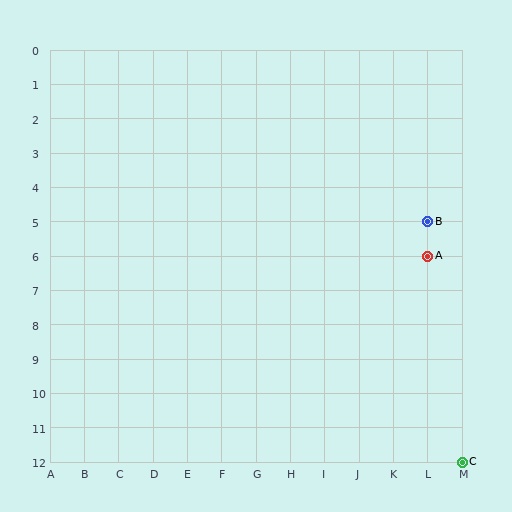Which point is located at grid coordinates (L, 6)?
Point A is at (L, 6).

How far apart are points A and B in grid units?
Points A and B are 1 row apart.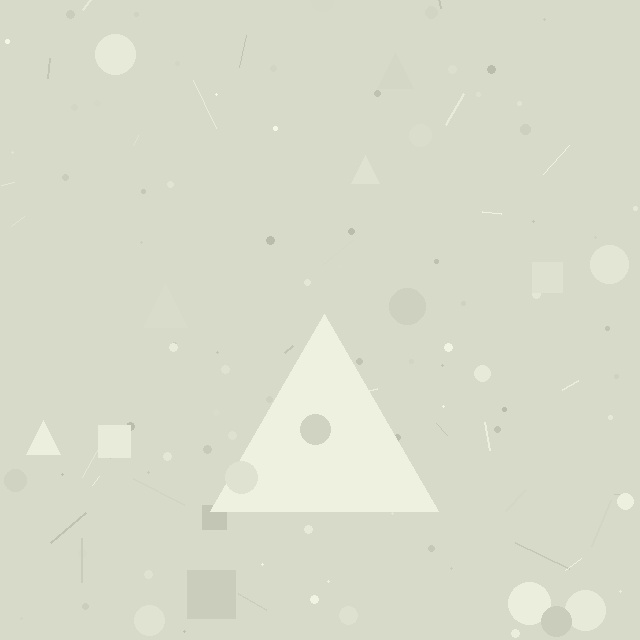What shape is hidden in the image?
A triangle is hidden in the image.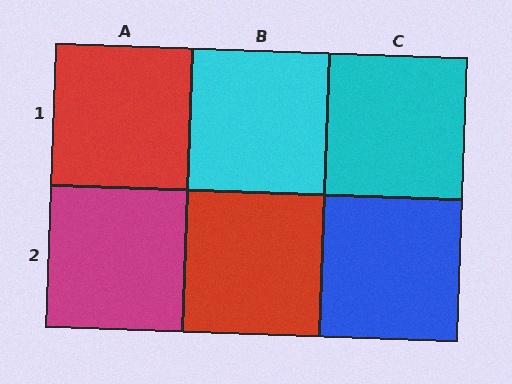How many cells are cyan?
2 cells are cyan.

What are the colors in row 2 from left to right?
Magenta, red, blue.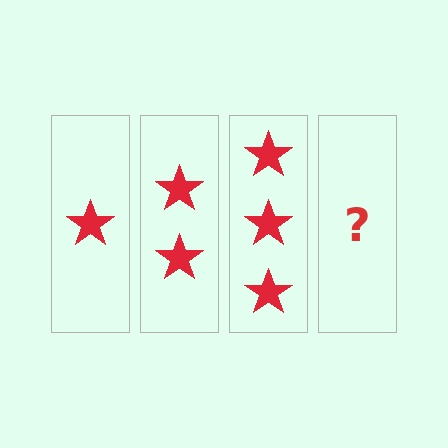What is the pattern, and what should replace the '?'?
The pattern is that each step adds one more star. The '?' should be 4 stars.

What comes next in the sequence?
The next element should be 4 stars.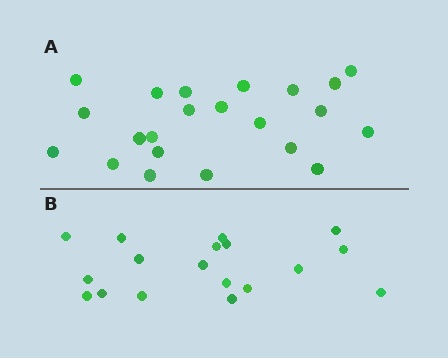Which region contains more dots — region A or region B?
Region A (the top region) has more dots.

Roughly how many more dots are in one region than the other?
Region A has about 4 more dots than region B.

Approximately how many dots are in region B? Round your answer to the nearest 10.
About 20 dots. (The exact count is 18, which rounds to 20.)